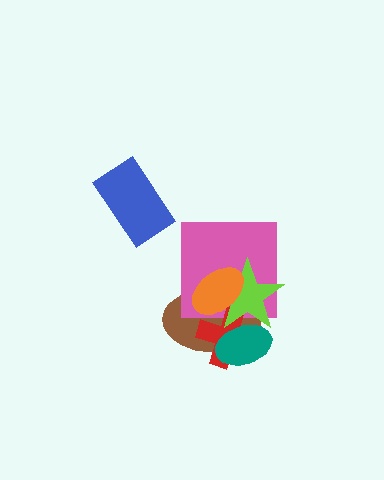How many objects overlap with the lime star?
5 objects overlap with the lime star.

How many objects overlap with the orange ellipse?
4 objects overlap with the orange ellipse.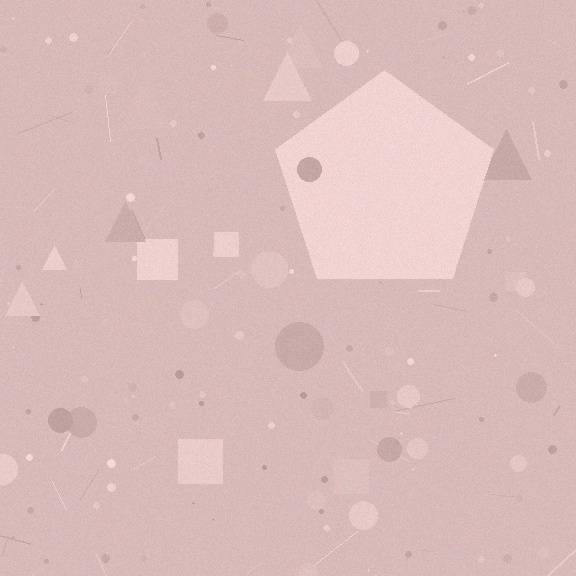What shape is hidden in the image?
A pentagon is hidden in the image.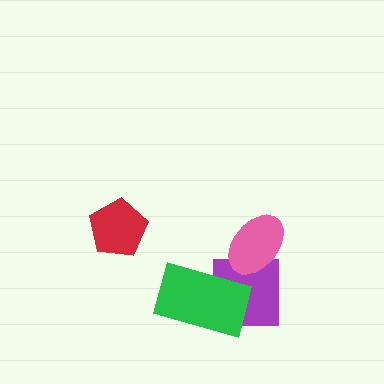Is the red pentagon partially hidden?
No, no other shape covers it.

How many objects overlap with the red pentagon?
0 objects overlap with the red pentagon.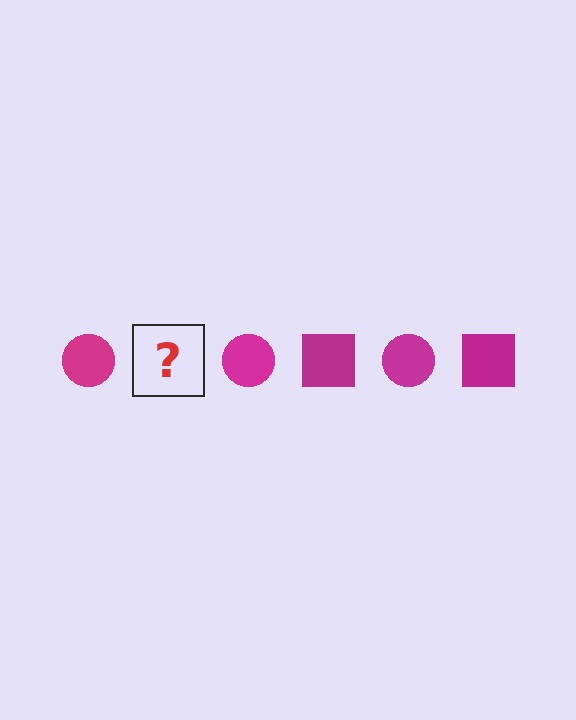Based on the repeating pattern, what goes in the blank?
The blank should be a magenta square.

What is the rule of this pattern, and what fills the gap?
The rule is that the pattern cycles through circle, square shapes in magenta. The gap should be filled with a magenta square.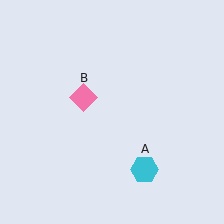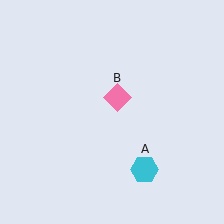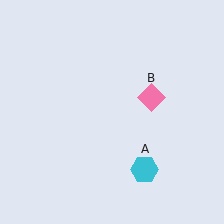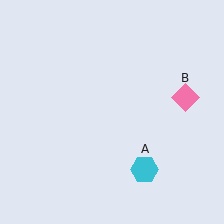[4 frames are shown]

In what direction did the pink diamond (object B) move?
The pink diamond (object B) moved right.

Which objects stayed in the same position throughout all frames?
Cyan hexagon (object A) remained stationary.